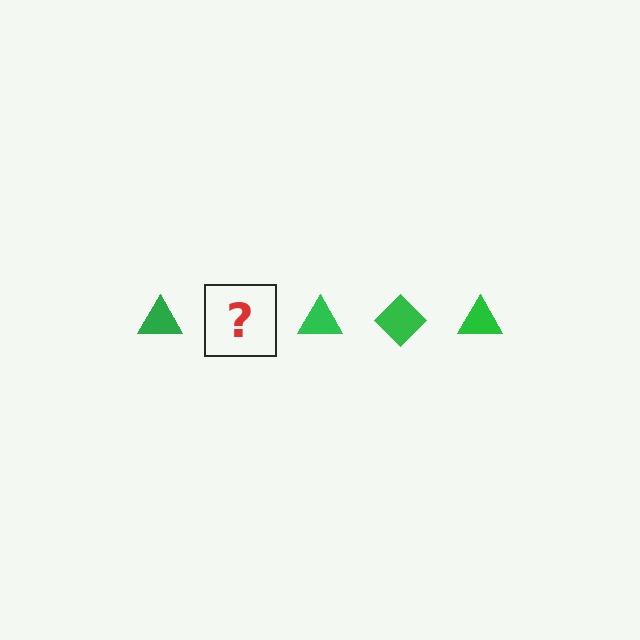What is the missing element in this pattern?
The missing element is a green diamond.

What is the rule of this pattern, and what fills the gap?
The rule is that the pattern cycles through triangle, diamond shapes in green. The gap should be filled with a green diamond.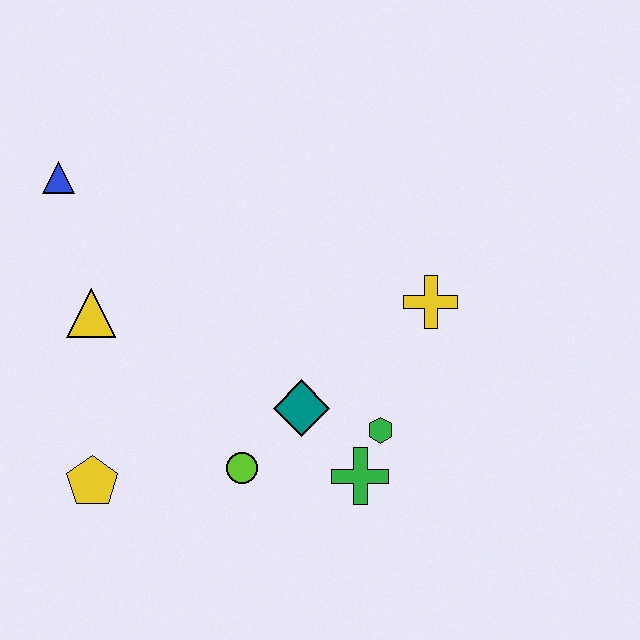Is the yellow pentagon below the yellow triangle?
Yes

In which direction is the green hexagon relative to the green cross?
The green hexagon is above the green cross.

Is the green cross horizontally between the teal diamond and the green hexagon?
Yes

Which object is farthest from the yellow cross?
The blue triangle is farthest from the yellow cross.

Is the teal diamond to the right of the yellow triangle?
Yes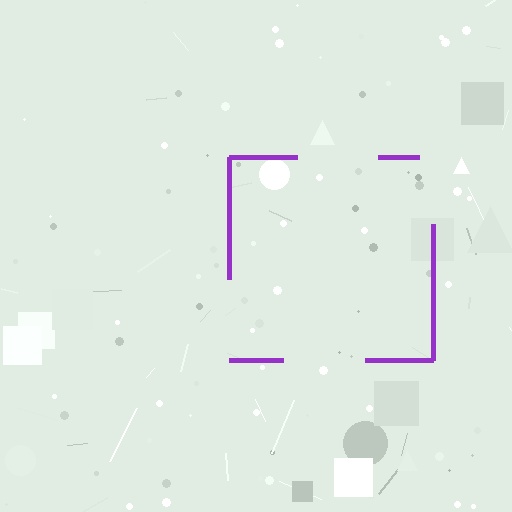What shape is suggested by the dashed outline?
The dashed outline suggests a square.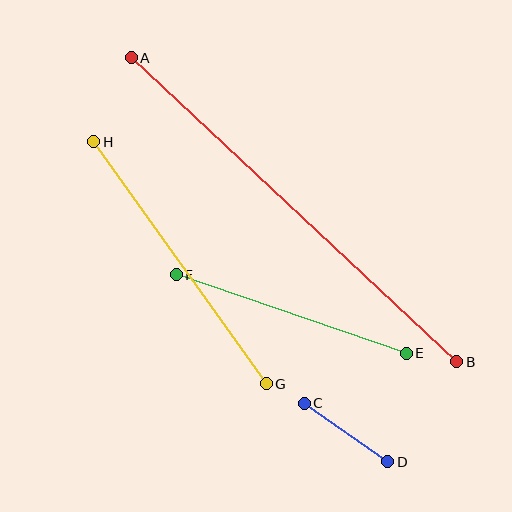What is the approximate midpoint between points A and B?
The midpoint is at approximately (294, 210) pixels.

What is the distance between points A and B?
The distance is approximately 445 pixels.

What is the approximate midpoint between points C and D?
The midpoint is at approximately (346, 433) pixels.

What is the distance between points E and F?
The distance is approximately 243 pixels.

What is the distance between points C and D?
The distance is approximately 102 pixels.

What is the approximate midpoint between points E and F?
The midpoint is at approximately (291, 314) pixels.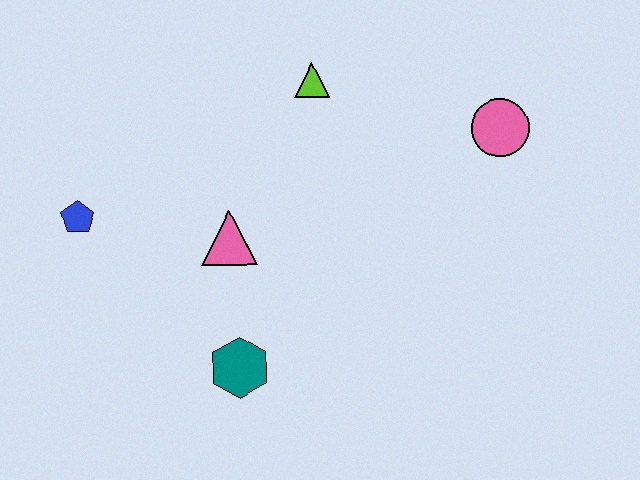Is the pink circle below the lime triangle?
Yes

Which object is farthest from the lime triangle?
The teal hexagon is farthest from the lime triangle.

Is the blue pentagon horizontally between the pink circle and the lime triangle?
No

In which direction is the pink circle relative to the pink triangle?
The pink circle is to the right of the pink triangle.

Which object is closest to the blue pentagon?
The pink triangle is closest to the blue pentagon.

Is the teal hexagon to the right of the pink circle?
No